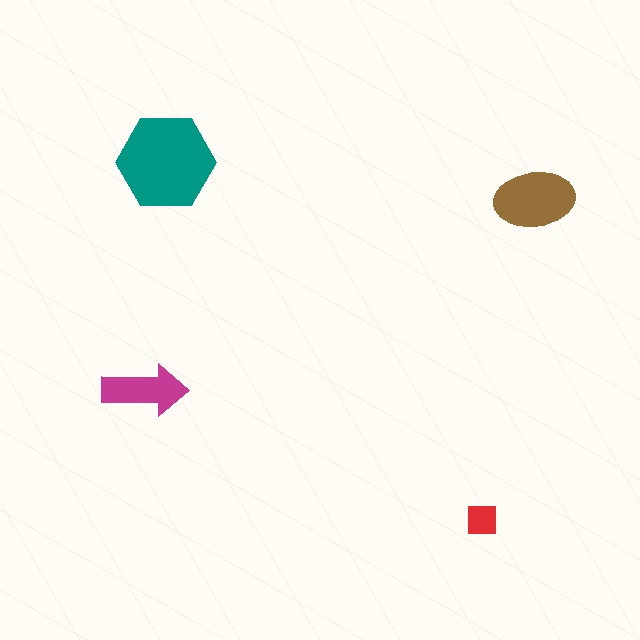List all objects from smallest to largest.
The red square, the magenta arrow, the brown ellipse, the teal hexagon.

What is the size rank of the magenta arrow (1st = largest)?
3rd.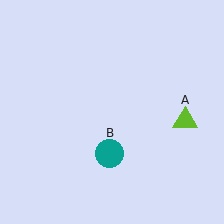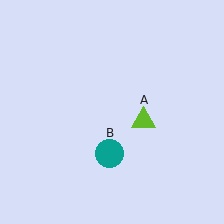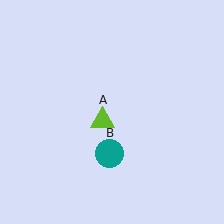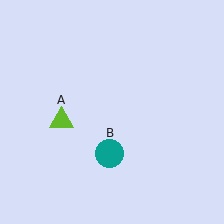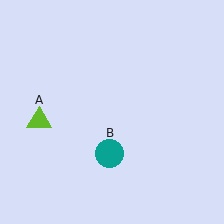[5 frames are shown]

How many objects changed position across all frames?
1 object changed position: lime triangle (object A).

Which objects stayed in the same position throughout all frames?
Teal circle (object B) remained stationary.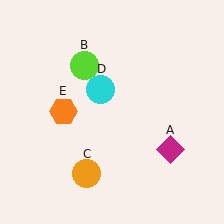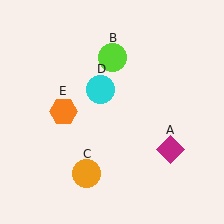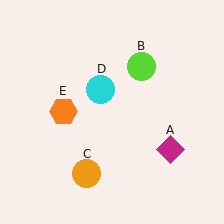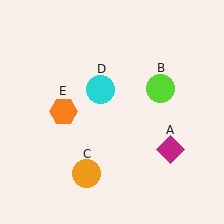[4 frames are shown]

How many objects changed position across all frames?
1 object changed position: lime circle (object B).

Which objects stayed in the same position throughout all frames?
Magenta diamond (object A) and orange circle (object C) and cyan circle (object D) and orange hexagon (object E) remained stationary.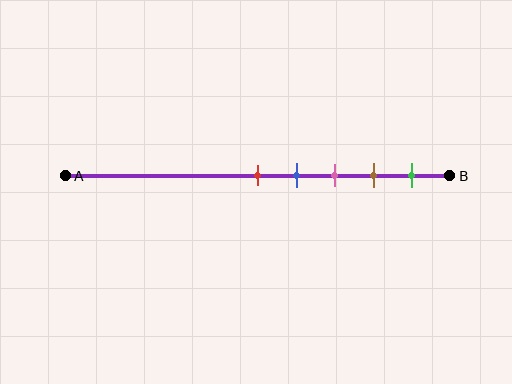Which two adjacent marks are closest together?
The red and blue marks are the closest adjacent pair.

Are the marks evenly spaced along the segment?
Yes, the marks are approximately evenly spaced.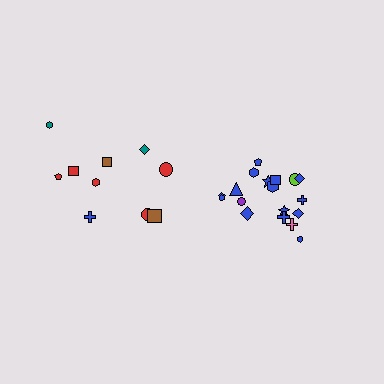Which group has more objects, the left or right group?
The right group.